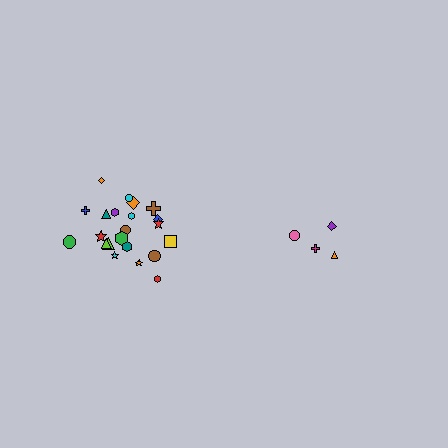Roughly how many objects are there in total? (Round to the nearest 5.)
Roughly 25 objects in total.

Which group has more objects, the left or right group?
The left group.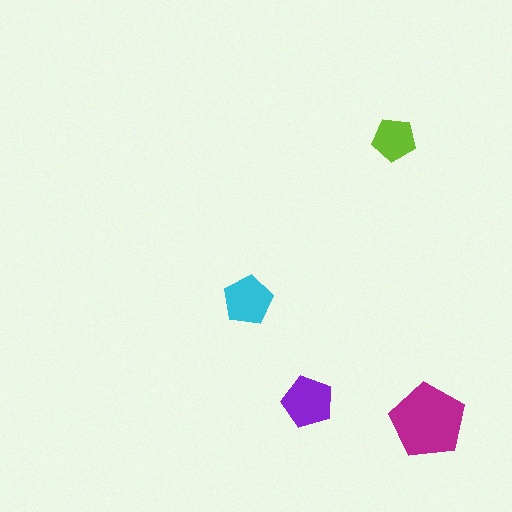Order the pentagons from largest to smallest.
the magenta one, the purple one, the cyan one, the lime one.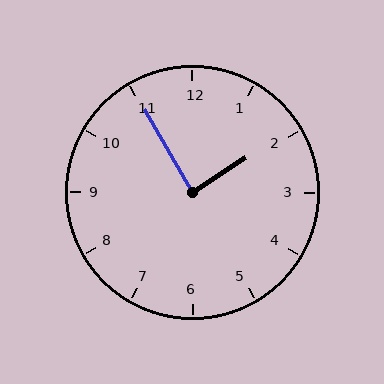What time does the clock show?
1:55.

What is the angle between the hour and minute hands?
Approximately 88 degrees.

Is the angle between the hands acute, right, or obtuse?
It is right.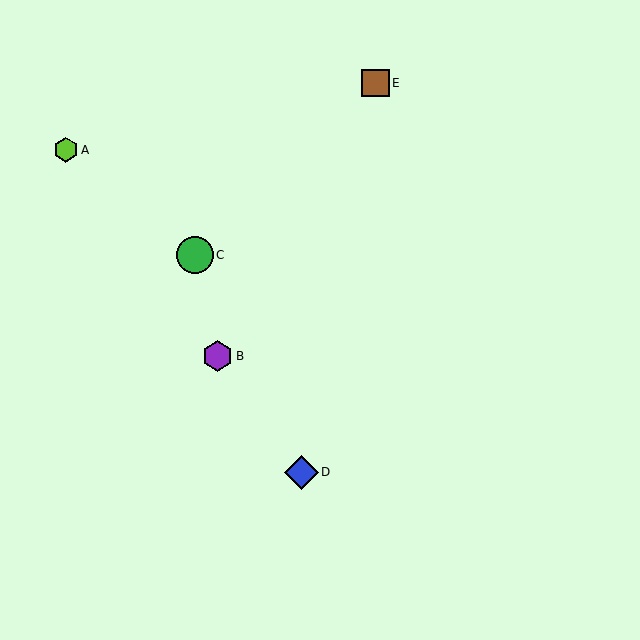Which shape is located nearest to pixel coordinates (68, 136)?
The lime hexagon (labeled A) at (66, 150) is nearest to that location.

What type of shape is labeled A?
Shape A is a lime hexagon.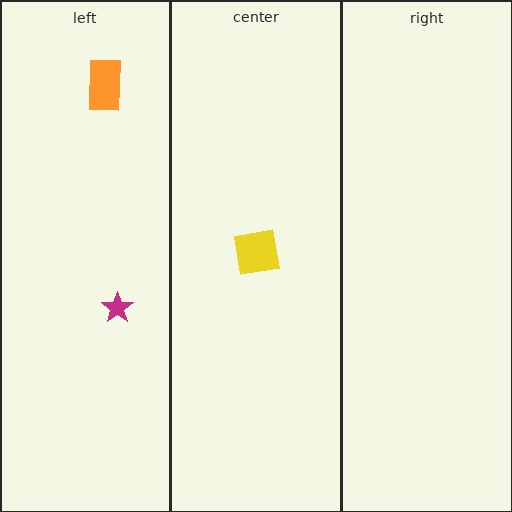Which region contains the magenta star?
The left region.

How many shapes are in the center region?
1.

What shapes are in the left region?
The orange rectangle, the magenta star.